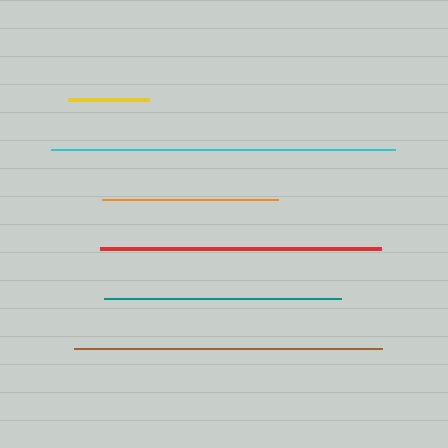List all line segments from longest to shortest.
From longest to shortest: cyan, brown, red, teal, orange, yellow.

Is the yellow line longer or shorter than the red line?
The red line is longer than the yellow line.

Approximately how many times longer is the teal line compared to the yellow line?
The teal line is approximately 2.9 times the length of the yellow line.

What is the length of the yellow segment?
The yellow segment is approximately 81 pixels long.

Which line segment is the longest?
The cyan line is the longest at approximately 344 pixels.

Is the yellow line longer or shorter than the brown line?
The brown line is longer than the yellow line.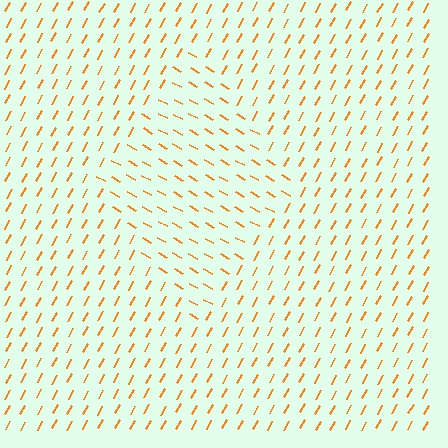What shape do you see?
I see a diamond.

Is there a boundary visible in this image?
Yes, there is a texture boundary formed by a change in line orientation.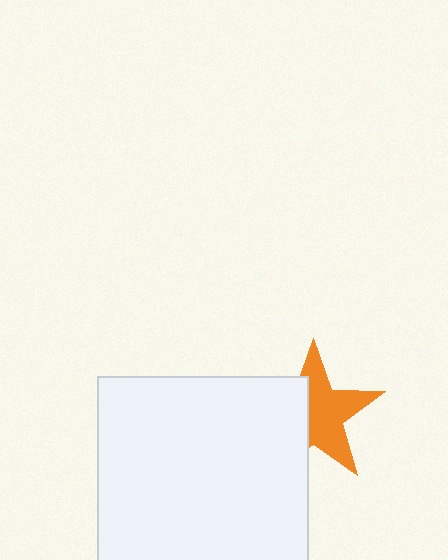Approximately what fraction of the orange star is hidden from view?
Roughly 42% of the orange star is hidden behind the white square.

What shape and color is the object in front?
The object in front is a white square.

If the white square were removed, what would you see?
You would see the complete orange star.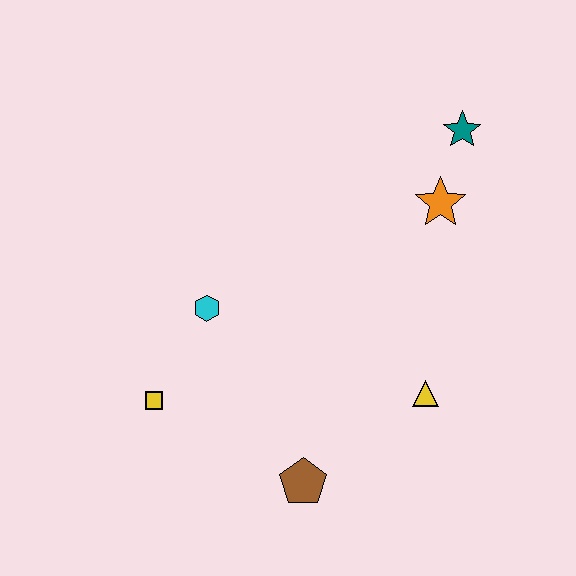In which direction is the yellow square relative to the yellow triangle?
The yellow square is to the left of the yellow triangle.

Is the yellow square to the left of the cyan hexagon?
Yes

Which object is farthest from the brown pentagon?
The teal star is farthest from the brown pentagon.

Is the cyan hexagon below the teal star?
Yes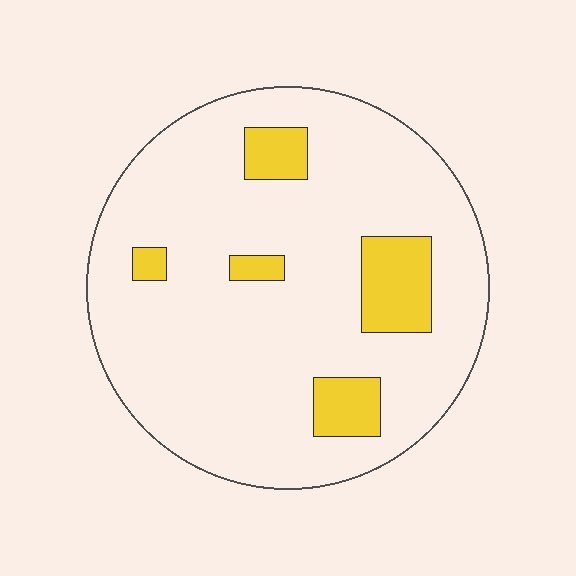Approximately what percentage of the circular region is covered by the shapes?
Approximately 15%.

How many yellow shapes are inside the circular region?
5.